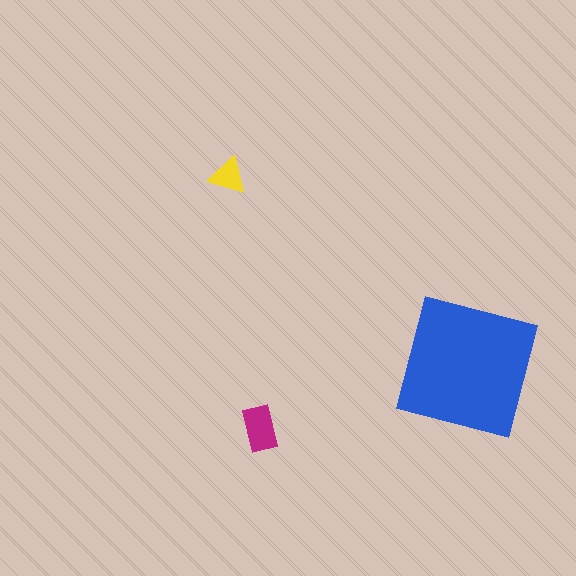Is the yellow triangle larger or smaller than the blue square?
Smaller.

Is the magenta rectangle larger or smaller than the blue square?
Smaller.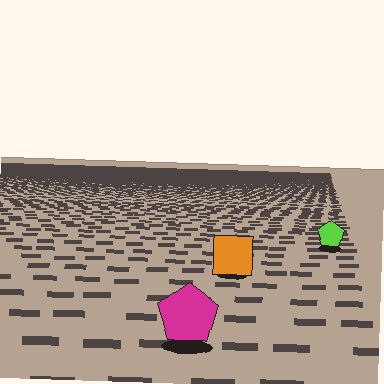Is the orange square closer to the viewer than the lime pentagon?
Yes. The orange square is closer — you can tell from the texture gradient: the ground texture is coarser near it.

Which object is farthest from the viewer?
The lime pentagon is farthest from the viewer. It appears smaller and the ground texture around it is denser.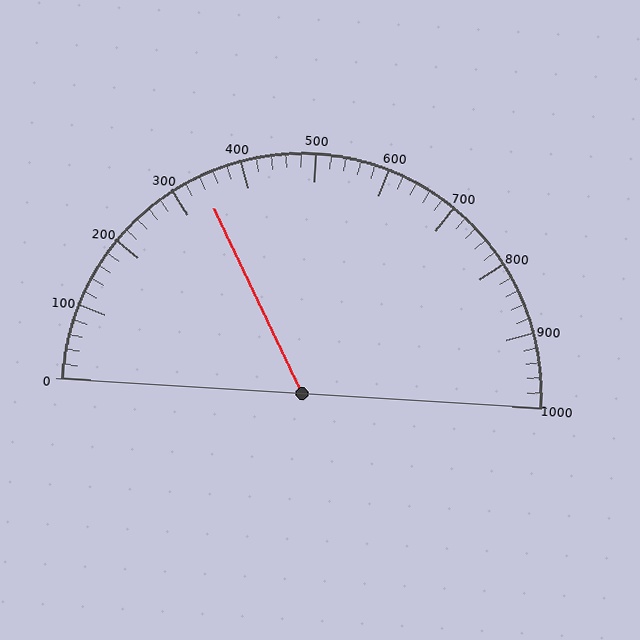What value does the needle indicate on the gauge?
The needle indicates approximately 340.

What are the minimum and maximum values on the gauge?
The gauge ranges from 0 to 1000.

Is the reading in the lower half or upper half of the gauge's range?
The reading is in the lower half of the range (0 to 1000).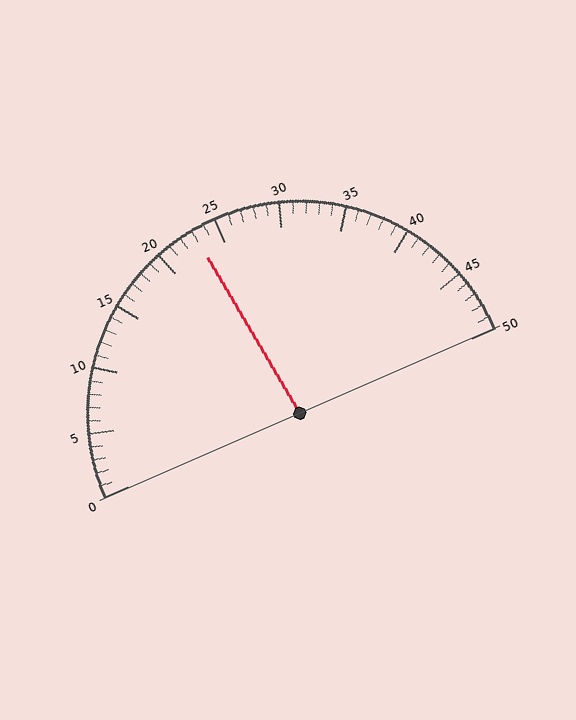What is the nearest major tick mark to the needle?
The nearest major tick mark is 25.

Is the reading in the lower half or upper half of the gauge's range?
The reading is in the lower half of the range (0 to 50).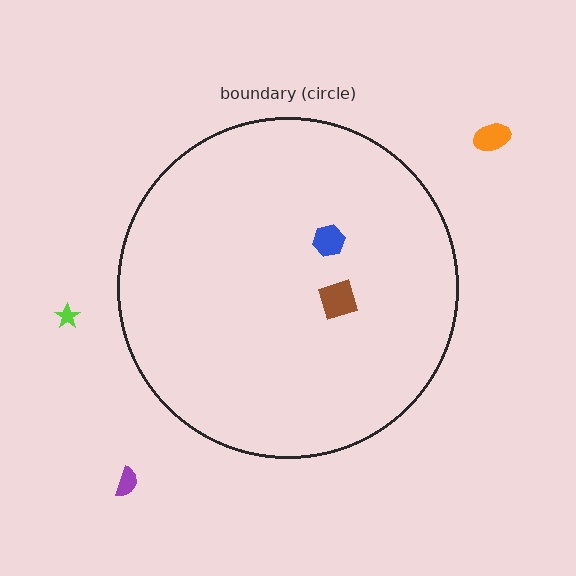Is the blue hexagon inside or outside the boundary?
Inside.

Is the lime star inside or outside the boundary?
Outside.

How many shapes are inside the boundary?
2 inside, 3 outside.